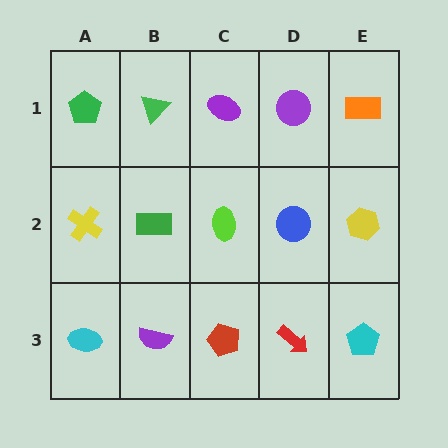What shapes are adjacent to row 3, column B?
A green rectangle (row 2, column B), a cyan ellipse (row 3, column A), a red pentagon (row 3, column C).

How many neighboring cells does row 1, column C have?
3.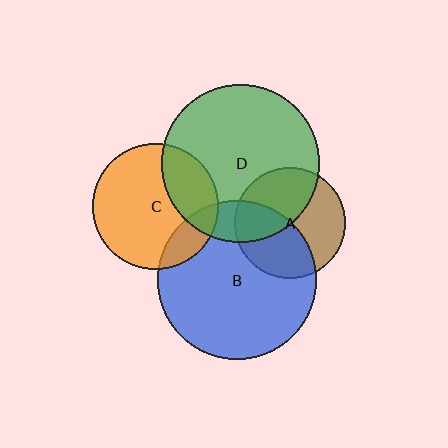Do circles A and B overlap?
Yes.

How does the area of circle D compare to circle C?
Approximately 1.6 times.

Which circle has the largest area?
Circle B (blue).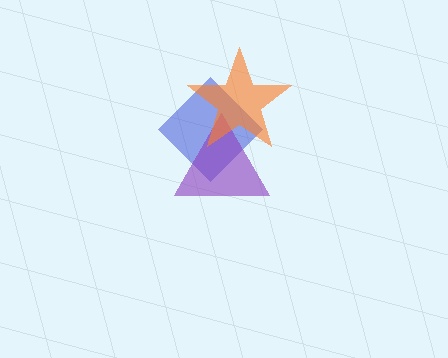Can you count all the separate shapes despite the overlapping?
Yes, there are 3 separate shapes.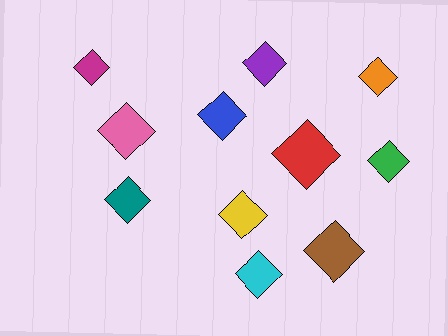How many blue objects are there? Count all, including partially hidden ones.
There is 1 blue object.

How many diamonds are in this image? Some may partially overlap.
There are 11 diamonds.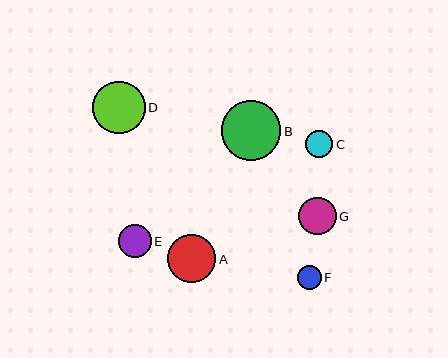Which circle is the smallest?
Circle F is the smallest with a size of approximately 24 pixels.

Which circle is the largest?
Circle B is the largest with a size of approximately 60 pixels.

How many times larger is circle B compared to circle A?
Circle B is approximately 1.2 times the size of circle A.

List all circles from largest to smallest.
From largest to smallest: B, D, A, G, E, C, F.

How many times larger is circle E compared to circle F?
Circle E is approximately 1.4 times the size of circle F.